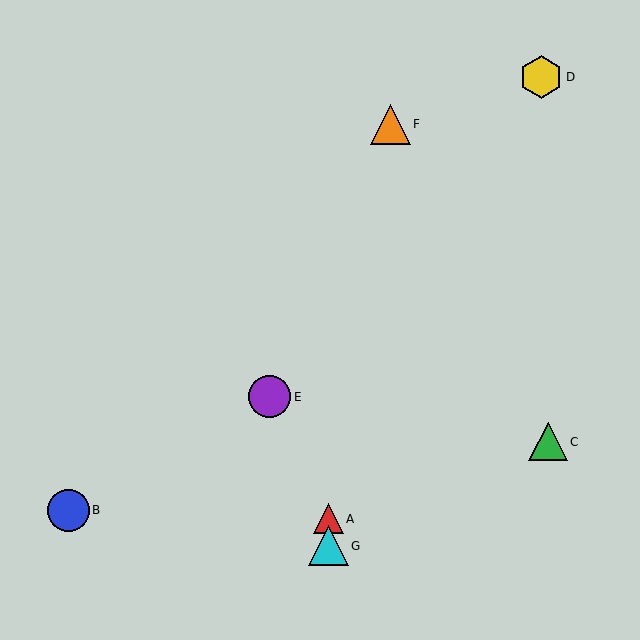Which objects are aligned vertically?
Objects A, G are aligned vertically.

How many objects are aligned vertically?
2 objects (A, G) are aligned vertically.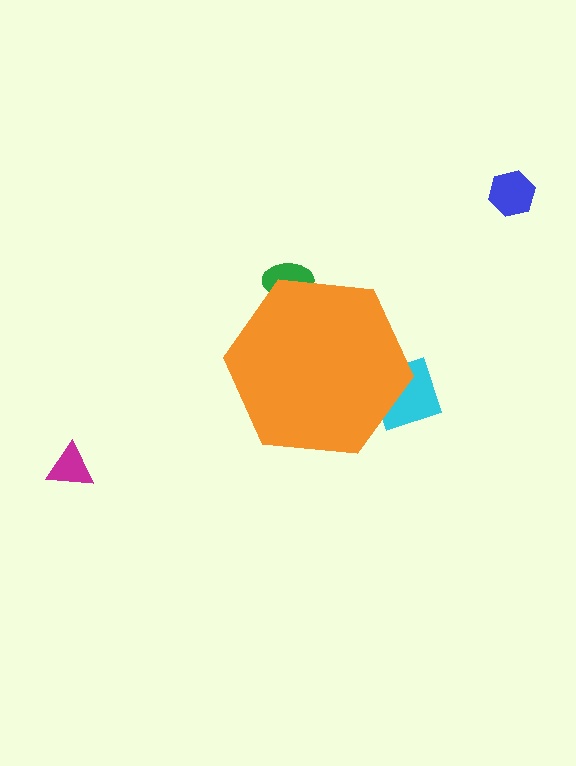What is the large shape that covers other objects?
An orange hexagon.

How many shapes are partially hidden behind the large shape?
2 shapes are partially hidden.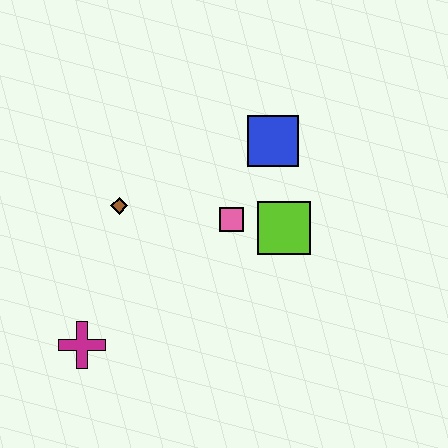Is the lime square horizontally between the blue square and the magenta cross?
No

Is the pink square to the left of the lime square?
Yes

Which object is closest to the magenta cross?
The brown diamond is closest to the magenta cross.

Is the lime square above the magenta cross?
Yes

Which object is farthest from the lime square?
The magenta cross is farthest from the lime square.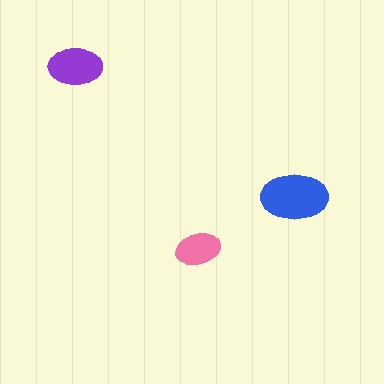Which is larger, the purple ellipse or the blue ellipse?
The blue one.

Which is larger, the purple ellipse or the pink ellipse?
The purple one.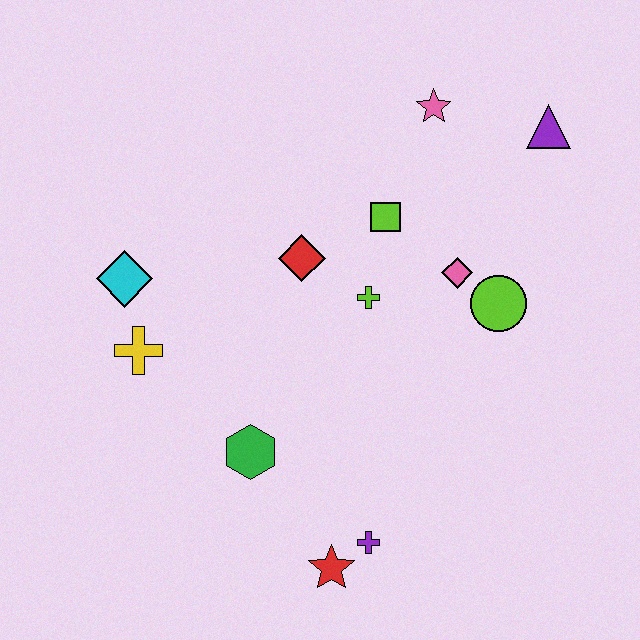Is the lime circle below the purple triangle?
Yes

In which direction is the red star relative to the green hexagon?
The red star is below the green hexagon.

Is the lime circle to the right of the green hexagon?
Yes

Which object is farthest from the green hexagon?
The purple triangle is farthest from the green hexagon.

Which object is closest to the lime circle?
The pink diamond is closest to the lime circle.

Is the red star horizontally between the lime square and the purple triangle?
No